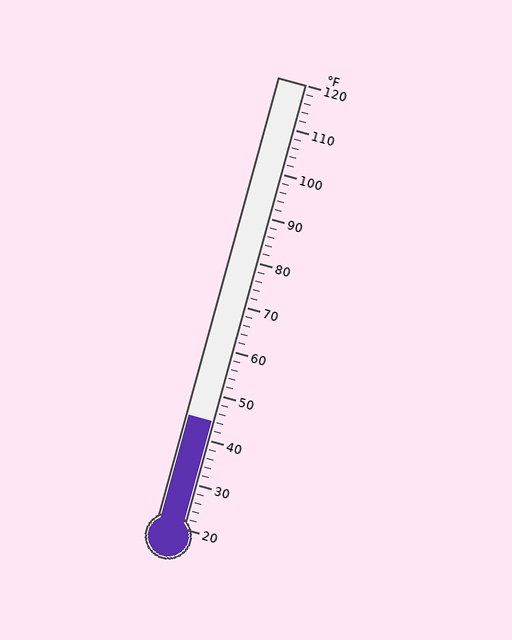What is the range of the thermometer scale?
The thermometer scale ranges from 20°F to 120°F.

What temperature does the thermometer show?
The thermometer shows approximately 44°F.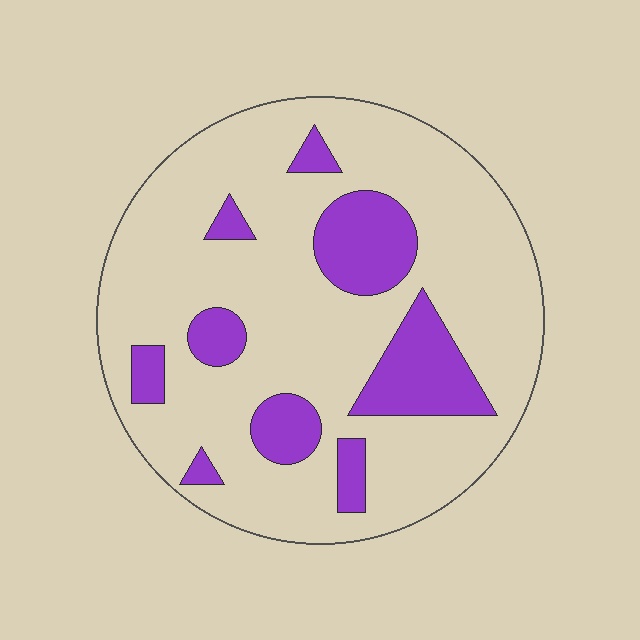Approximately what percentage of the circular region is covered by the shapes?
Approximately 20%.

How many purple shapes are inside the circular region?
9.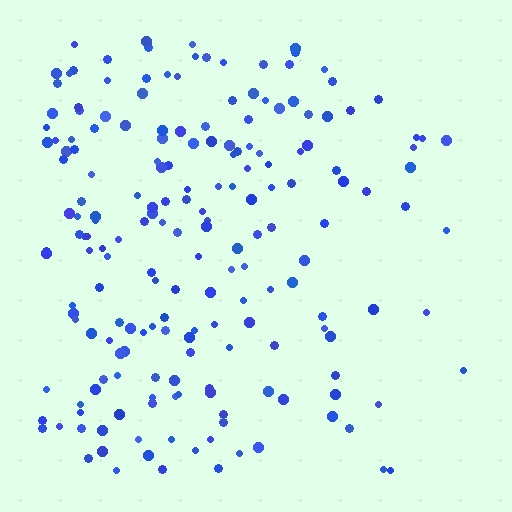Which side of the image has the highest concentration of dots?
The left.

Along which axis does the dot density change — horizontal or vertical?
Horizontal.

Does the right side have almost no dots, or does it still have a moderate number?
Still a moderate number, just noticeably fewer than the left.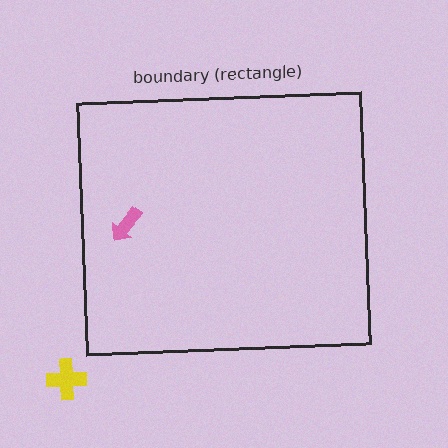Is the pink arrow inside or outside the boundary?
Inside.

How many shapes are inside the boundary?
1 inside, 1 outside.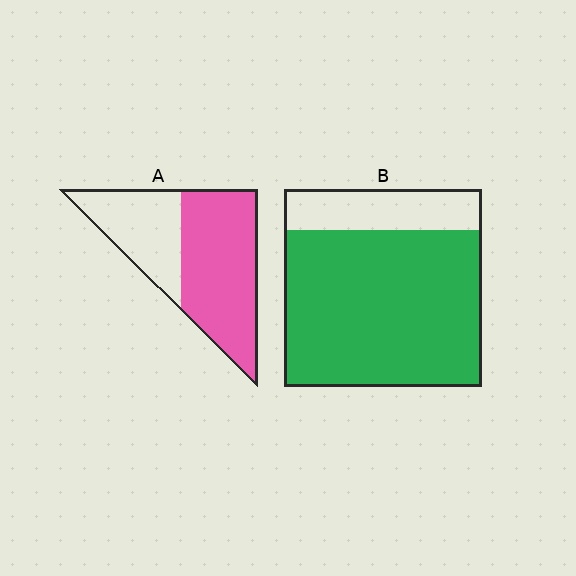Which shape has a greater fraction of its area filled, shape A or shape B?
Shape B.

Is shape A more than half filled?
Yes.